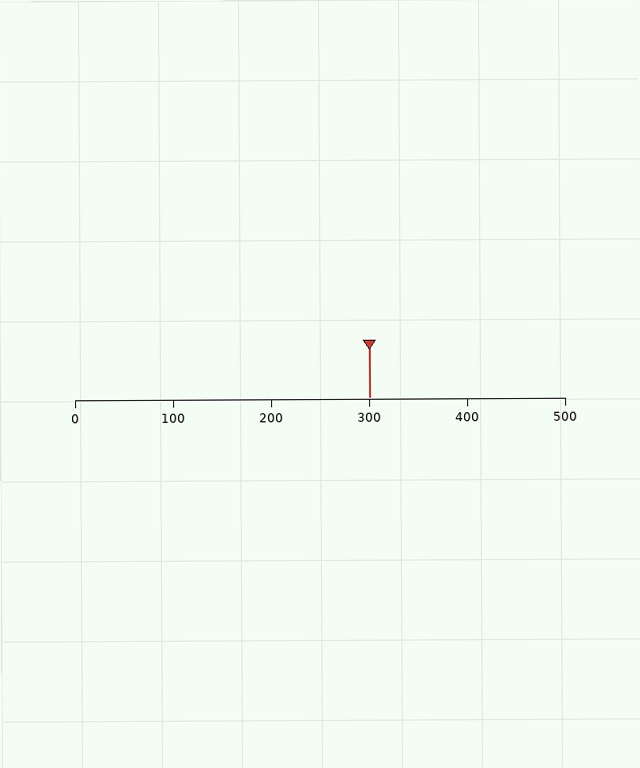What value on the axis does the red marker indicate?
The marker indicates approximately 300.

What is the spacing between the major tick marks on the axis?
The major ticks are spaced 100 apart.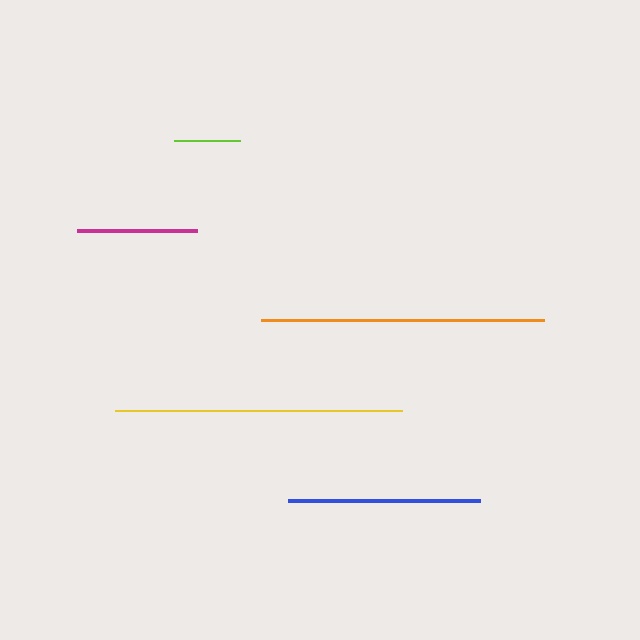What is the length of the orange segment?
The orange segment is approximately 283 pixels long.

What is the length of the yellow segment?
The yellow segment is approximately 287 pixels long.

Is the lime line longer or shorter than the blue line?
The blue line is longer than the lime line.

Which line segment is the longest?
The yellow line is the longest at approximately 287 pixels.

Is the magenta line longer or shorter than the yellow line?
The yellow line is longer than the magenta line.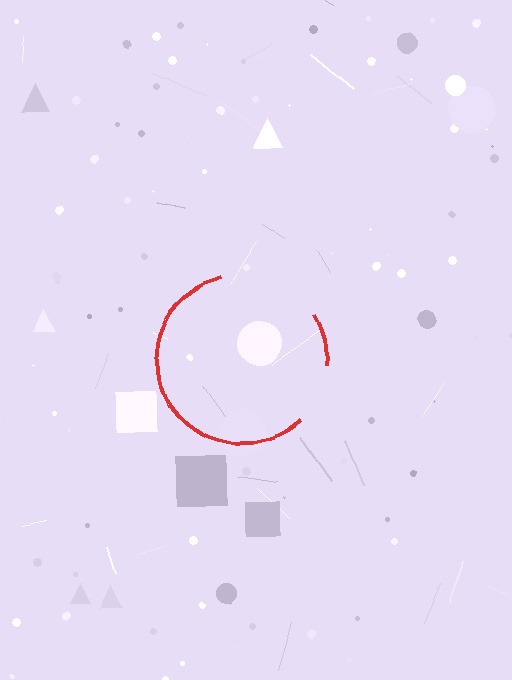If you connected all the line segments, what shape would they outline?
They would outline a circle.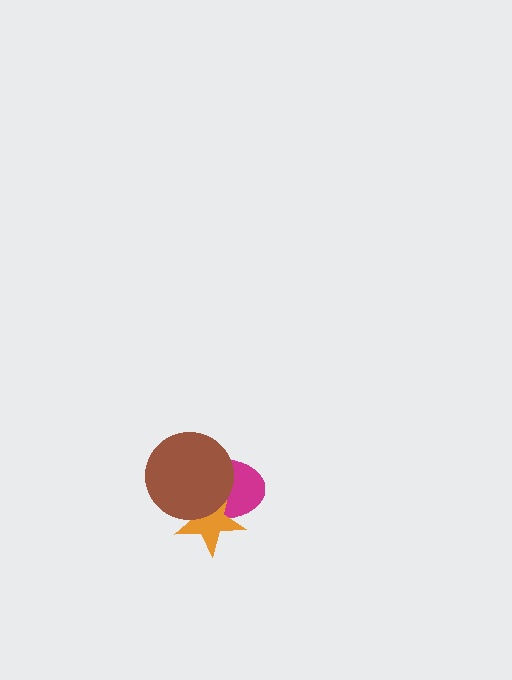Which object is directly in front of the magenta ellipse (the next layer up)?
The orange star is directly in front of the magenta ellipse.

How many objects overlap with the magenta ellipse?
2 objects overlap with the magenta ellipse.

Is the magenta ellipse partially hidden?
Yes, it is partially covered by another shape.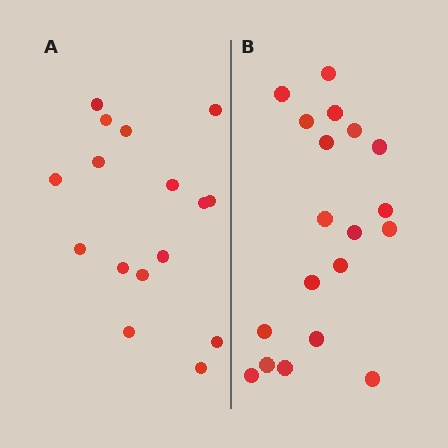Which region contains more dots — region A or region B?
Region B (the right region) has more dots.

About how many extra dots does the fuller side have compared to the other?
Region B has just a few more — roughly 2 or 3 more dots than region A.